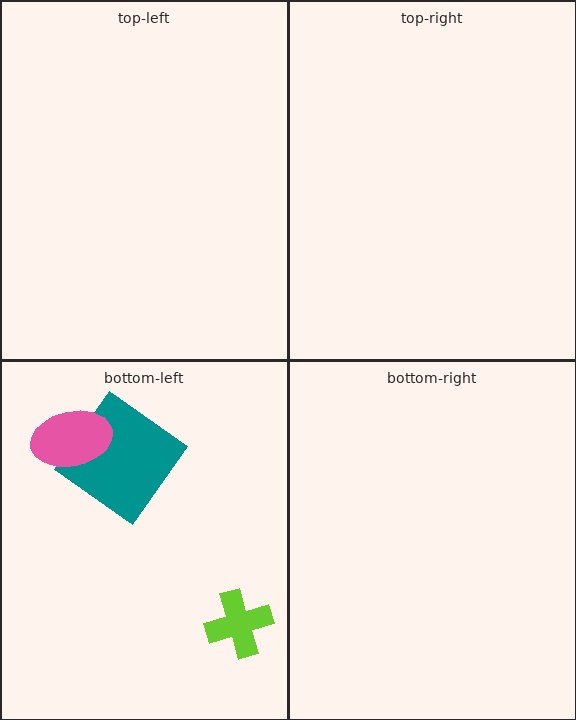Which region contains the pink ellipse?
The bottom-left region.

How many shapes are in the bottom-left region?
3.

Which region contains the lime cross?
The bottom-left region.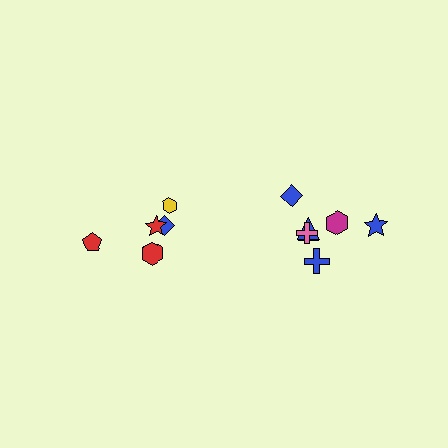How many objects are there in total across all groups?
There are 13 objects.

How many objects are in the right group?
There are 8 objects.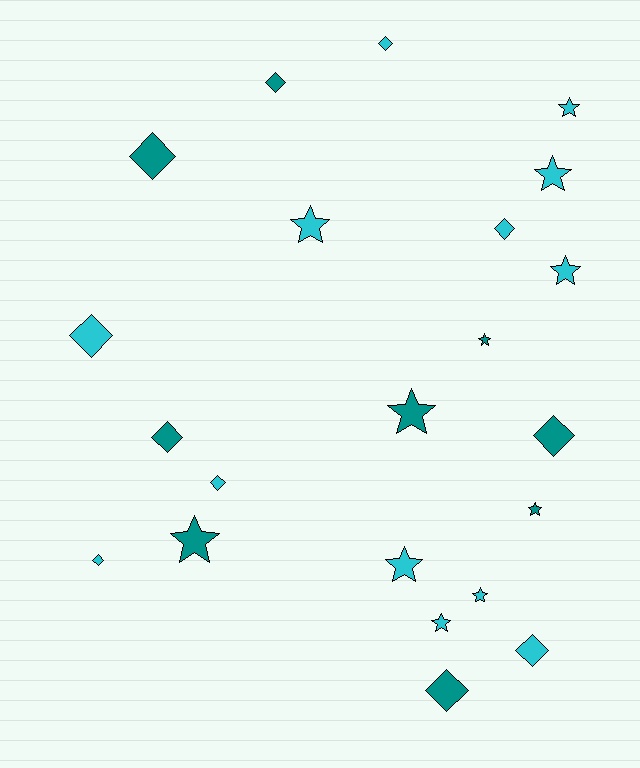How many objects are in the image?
There are 22 objects.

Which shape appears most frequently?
Diamond, with 11 objects.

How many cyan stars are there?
There are 7 cyan stars.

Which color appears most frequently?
Cyan, with 13 objects.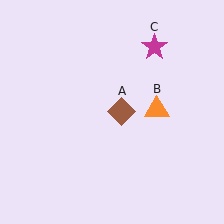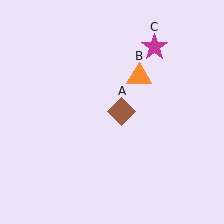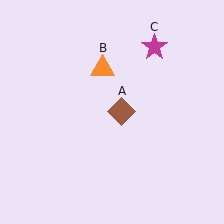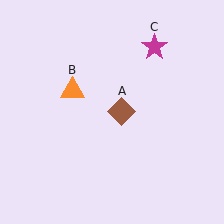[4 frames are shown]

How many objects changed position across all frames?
1 object changed position: orange triangle (object B).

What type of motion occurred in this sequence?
The orange triangle (object B) rotated counterclockwise around the center of the scene.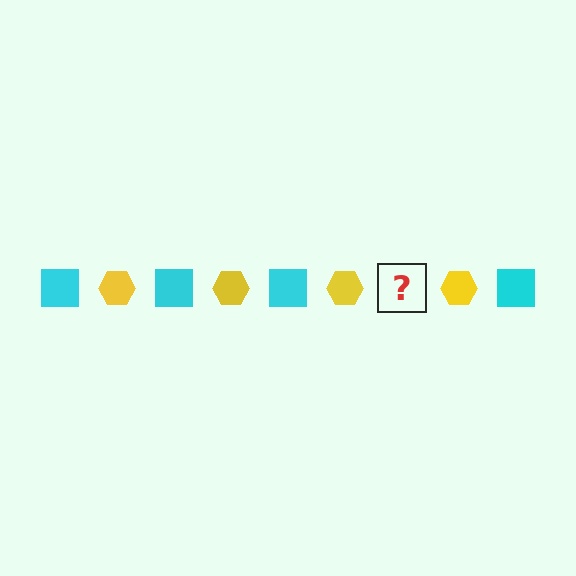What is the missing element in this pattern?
The missing element is a cyan square.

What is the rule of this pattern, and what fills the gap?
The rule is that the pattern alternates between cyan square and yellow hexagon. The gap should be filled with a cyan square.